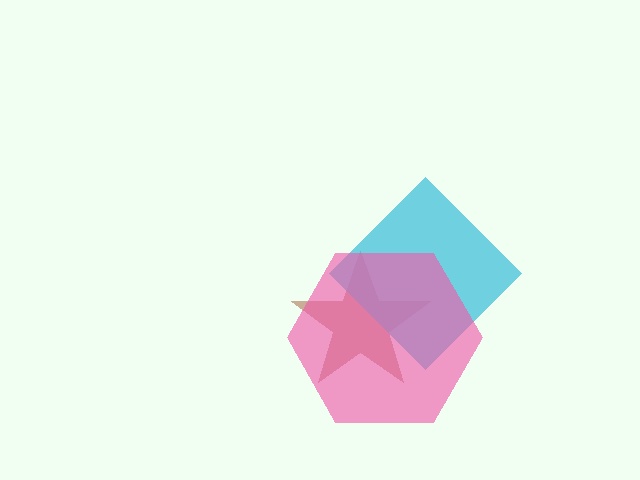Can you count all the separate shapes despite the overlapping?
Yes, there are 3 separate shapes.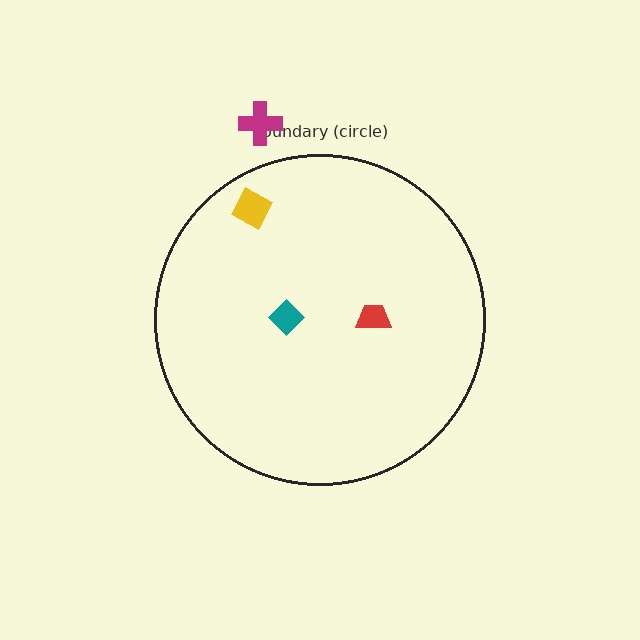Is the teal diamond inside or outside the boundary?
Inside.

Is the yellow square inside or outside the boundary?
Inside.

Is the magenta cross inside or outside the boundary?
Outside.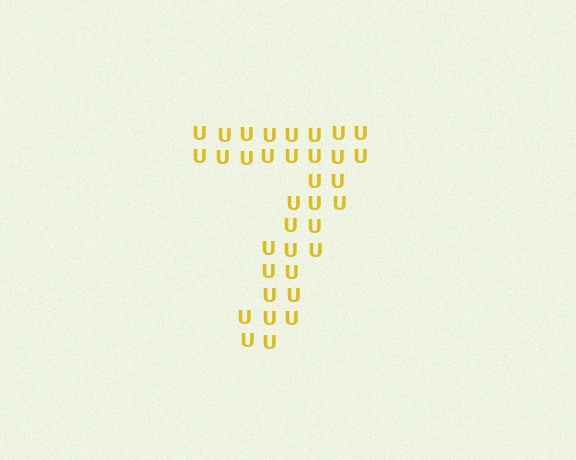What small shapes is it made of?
It is made of small letter U's.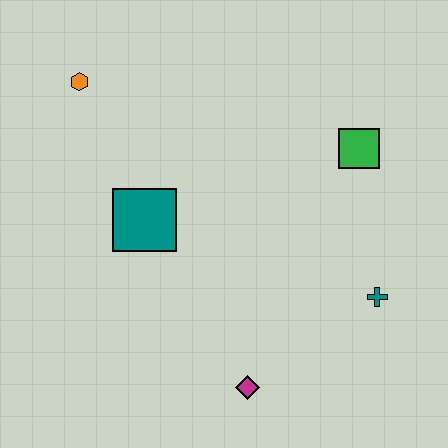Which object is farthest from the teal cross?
The orange hexagon is farthest from the teal cross.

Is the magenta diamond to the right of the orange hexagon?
Yes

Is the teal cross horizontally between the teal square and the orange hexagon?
No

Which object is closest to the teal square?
The orange hexagon is closest to the teal square.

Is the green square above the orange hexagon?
No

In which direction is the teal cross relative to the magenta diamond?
The teal cross is to the right of the magenta diamond.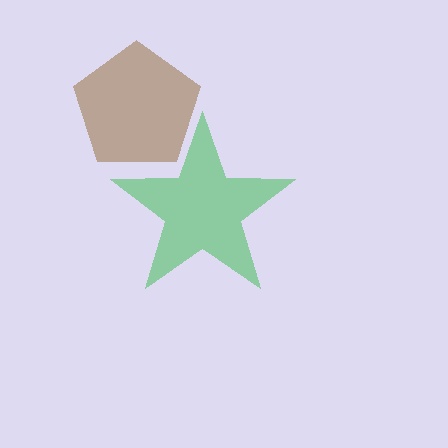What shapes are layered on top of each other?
The layered shapes are: a brown pentagon, a green star.